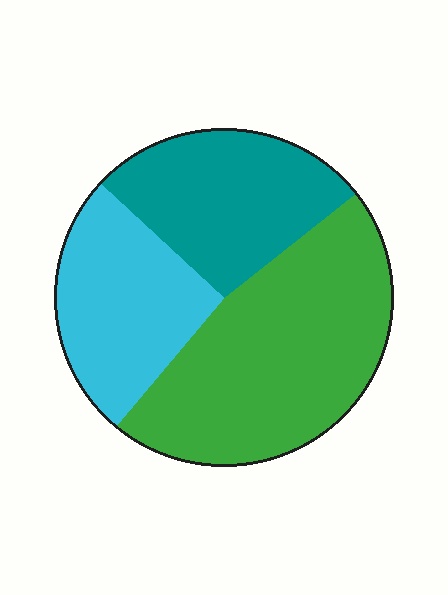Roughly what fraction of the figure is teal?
Teal covers around 30% of the figure.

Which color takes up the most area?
Green, at roughly 45%.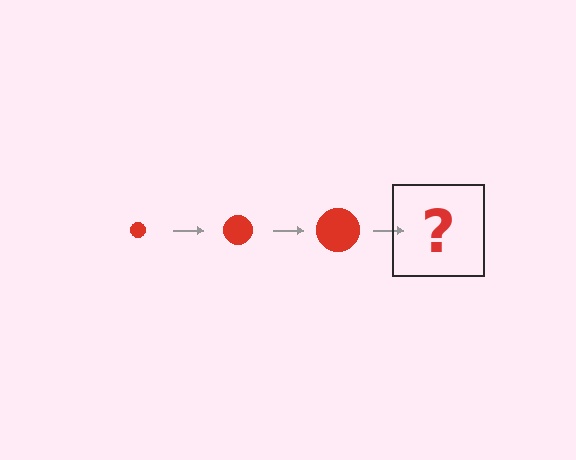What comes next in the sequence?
The next element should be a red circle, larger than the previous one.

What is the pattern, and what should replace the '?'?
The pattern is that the circle gets progressively larger each step. The '?' should be a red circle, larger than the previous one.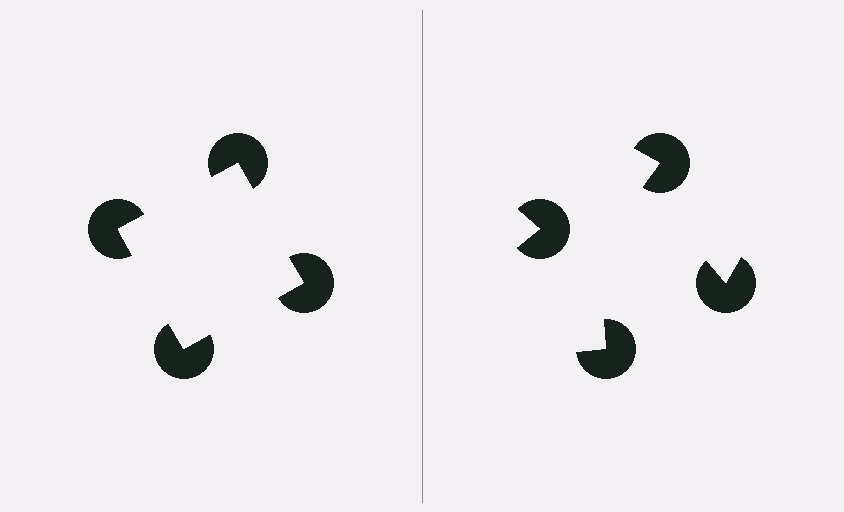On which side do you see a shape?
An illusory square appears on the left side. On the right side the wedge cuts are rotated, so no coherent shape forms.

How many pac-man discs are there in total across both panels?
8 — 4 on each side.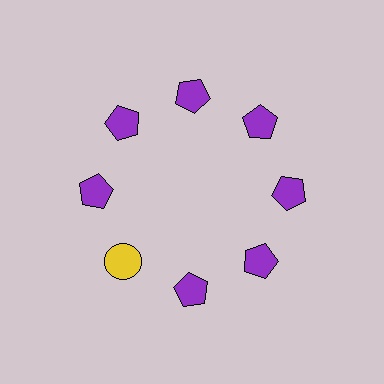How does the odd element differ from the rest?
It differs in both color (yellow instead of purple) and shape (circle instead of pentagon).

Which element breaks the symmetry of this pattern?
The yellow circle at roughly the 8 o'clock position breaks the symmetry. All other shapes are purple pentagons.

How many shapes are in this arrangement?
There are 8 shapes arranged in a ring pattern.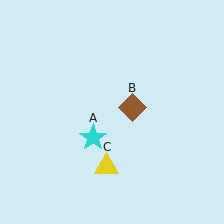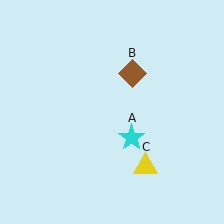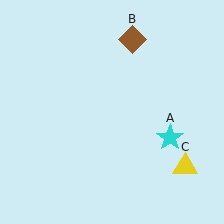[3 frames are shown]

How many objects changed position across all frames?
3 objects changed position: cyan star (object A), brown diamond (object B), yellow triangle (object C).